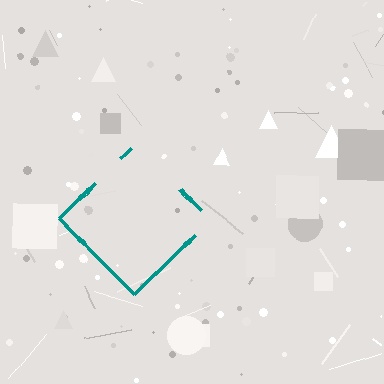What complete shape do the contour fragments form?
The contour fragments form a diamond.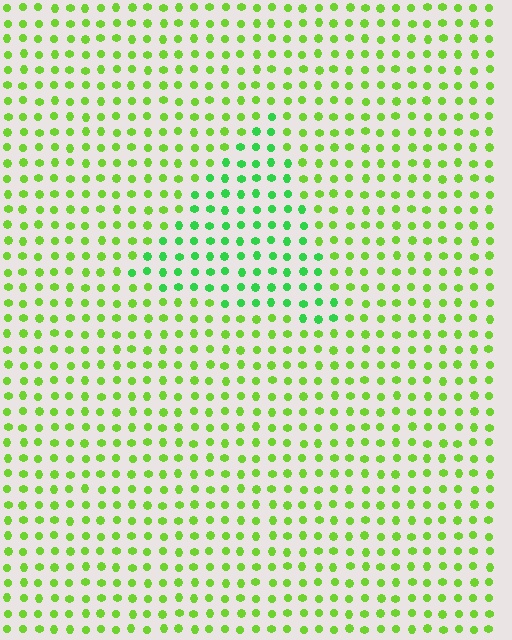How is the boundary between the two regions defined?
The boundary is defined purely by a slight shift in hue (about 32 degrees). Spacing, size, and orientation are identical on both sides.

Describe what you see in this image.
The image is filled with small lime elements in a uniform arrangement. A triangle-shaped region is visible where the elements are tinted to a slightly different hue, forming a subtle color boundary.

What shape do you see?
I see a triangle.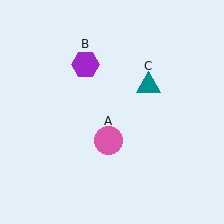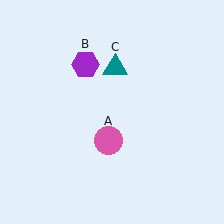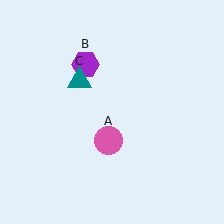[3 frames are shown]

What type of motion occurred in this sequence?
The teal triangle (object C) rotated counterclockwise around the center of the scene.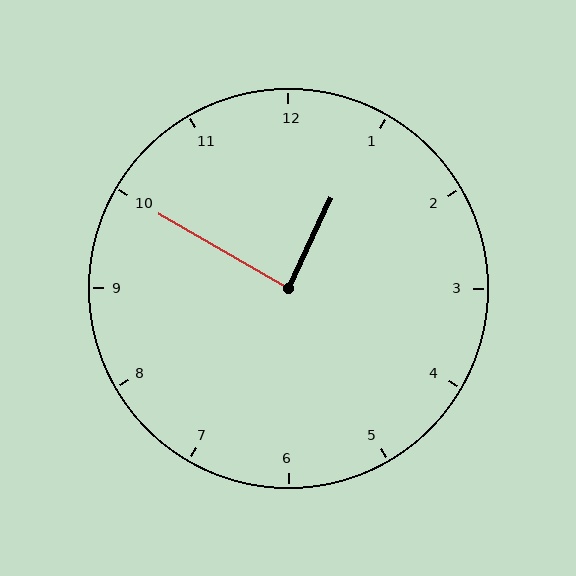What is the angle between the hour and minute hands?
Approximately 85 degrees.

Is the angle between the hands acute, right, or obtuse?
It is right.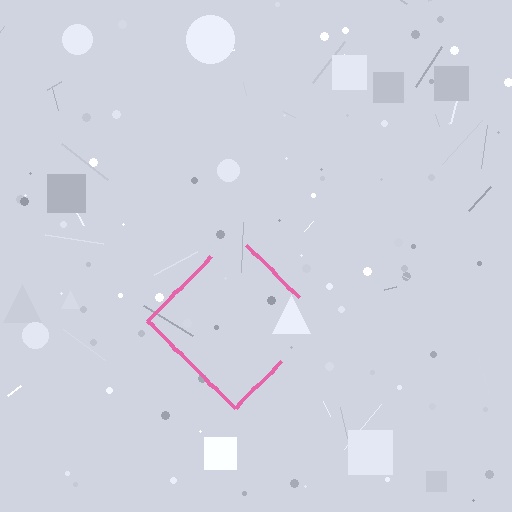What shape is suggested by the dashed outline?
The dashed outline suggests a diamond.